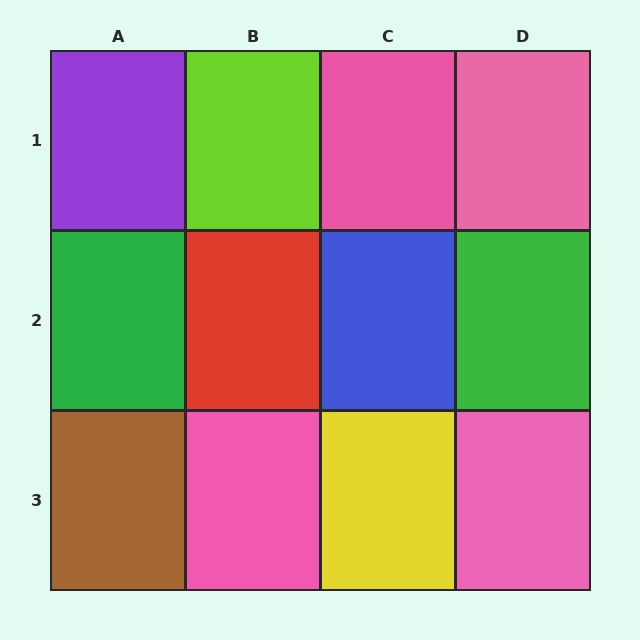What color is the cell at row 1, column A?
Purple.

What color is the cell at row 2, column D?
Green.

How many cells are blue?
1 cell is blue.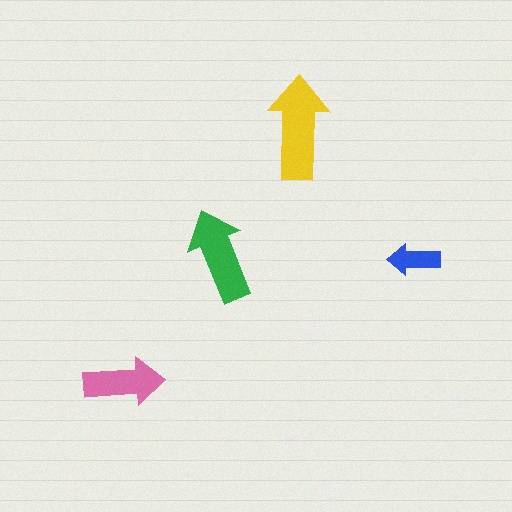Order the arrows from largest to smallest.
the yellow one, the green one, the pink one, the blue one.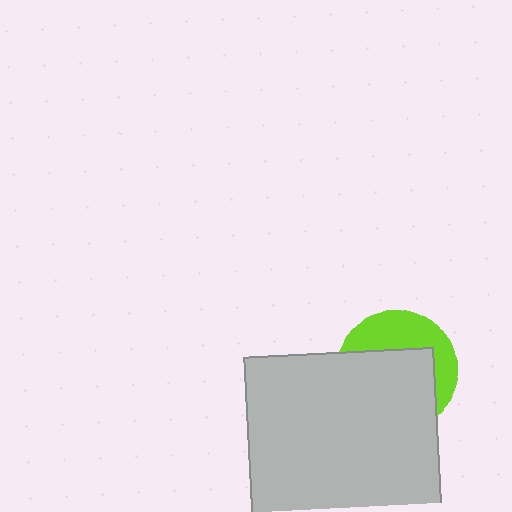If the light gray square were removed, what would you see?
You would see the complete lime circle.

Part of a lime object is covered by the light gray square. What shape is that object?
It is a circle.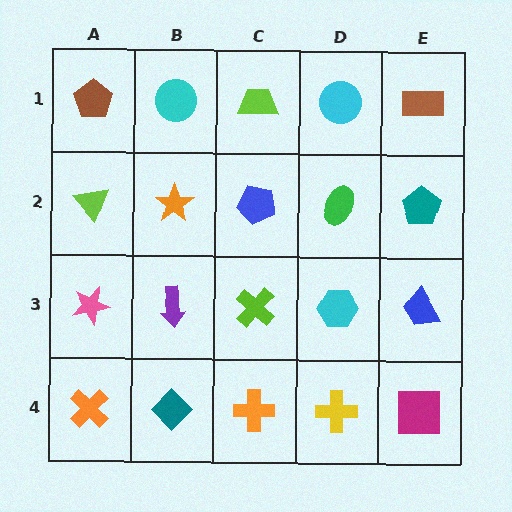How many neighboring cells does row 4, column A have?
2.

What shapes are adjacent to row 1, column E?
A teal pentagon (row 2, column E), a cyan circle (row 1, column D).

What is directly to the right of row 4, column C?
A yellow cross.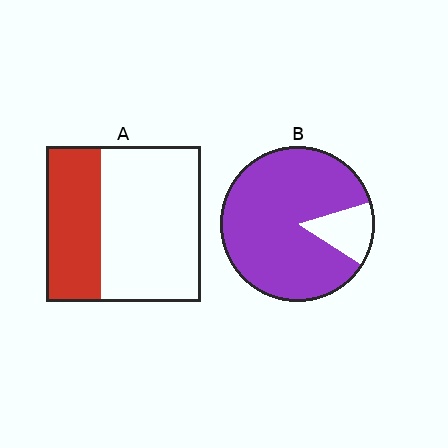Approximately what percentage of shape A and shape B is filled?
A is approximately 35% and B is approximately 85%.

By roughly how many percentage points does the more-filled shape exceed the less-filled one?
By roughly 50 percentage points (B over A).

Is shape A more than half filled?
No.